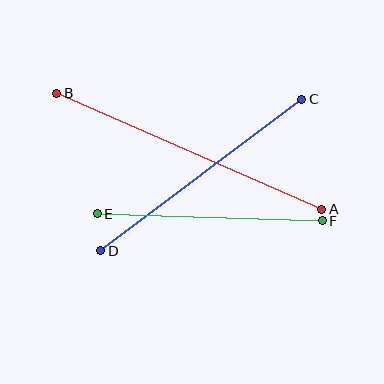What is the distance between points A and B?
The distance is approximately 289 pixels.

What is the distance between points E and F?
The distance is approximately 226 pixels.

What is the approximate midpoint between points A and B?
The midpoint is at approximately (189, 151) pixels.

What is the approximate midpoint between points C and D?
The midpoint is at approximately (201, 175) pixels.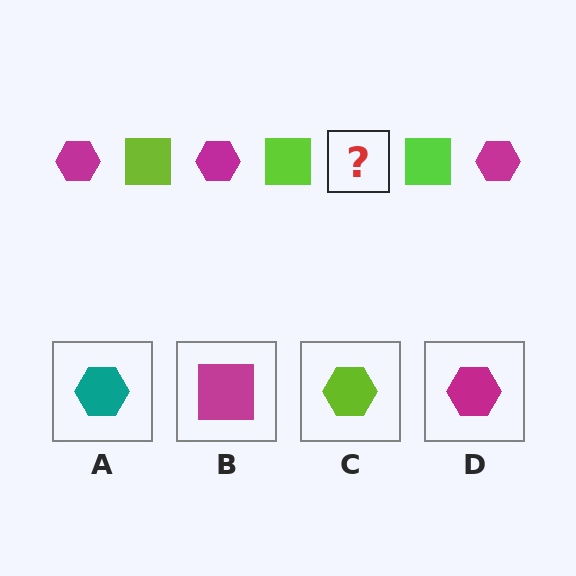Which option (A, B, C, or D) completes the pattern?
D.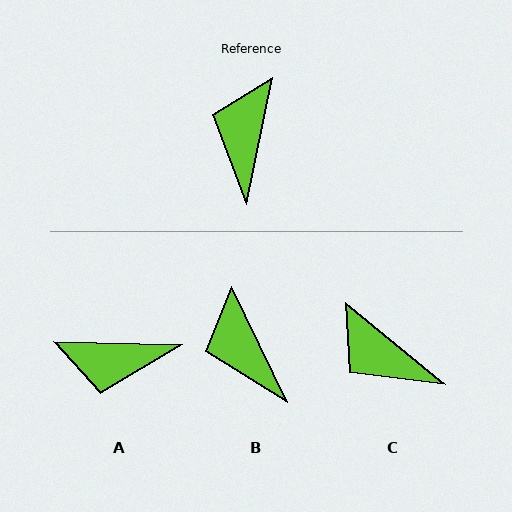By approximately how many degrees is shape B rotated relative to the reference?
Approximately 37 degrees counter-clockwise.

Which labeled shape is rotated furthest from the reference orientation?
A, about 100 degrees away.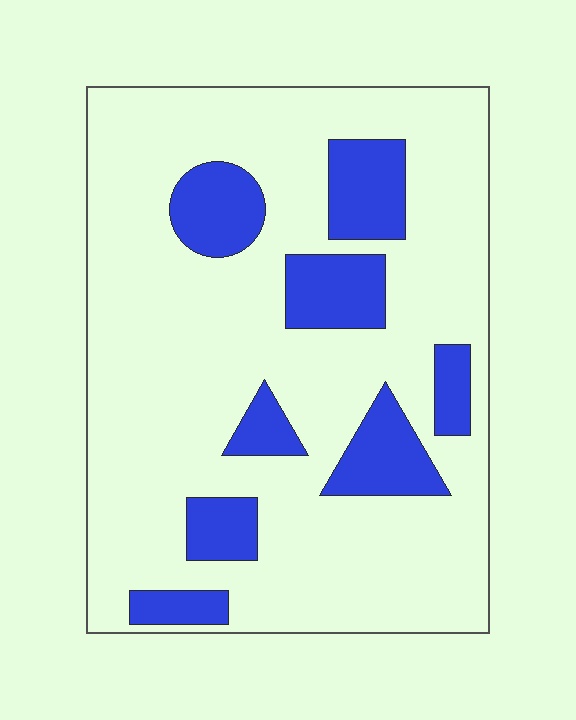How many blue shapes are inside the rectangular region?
8.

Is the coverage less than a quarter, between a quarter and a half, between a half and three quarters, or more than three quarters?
Less than a quarter.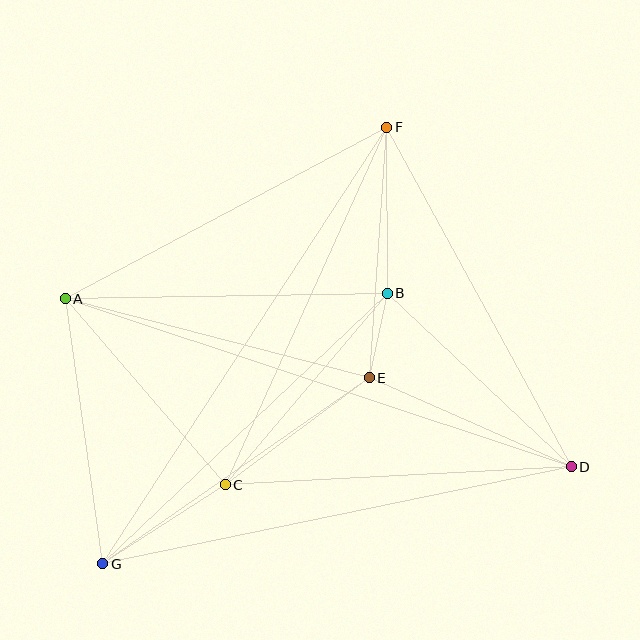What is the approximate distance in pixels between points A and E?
The distance between A and E is approximately 314 pixels.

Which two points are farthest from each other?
Points A and D are farthest from each other.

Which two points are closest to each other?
Points B and E are closest to each other.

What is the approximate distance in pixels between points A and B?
The distance between A and B is approximately 322 pixels.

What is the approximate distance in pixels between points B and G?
The distance between B and G is approximately 393 pixels.